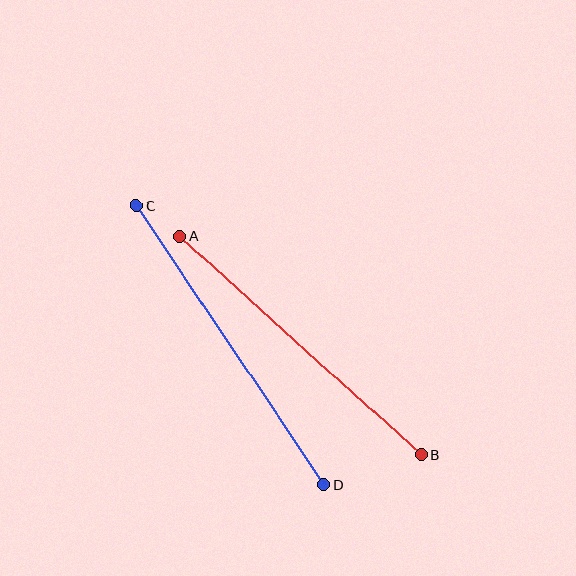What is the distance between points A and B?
The distance is approximately 327 pixels.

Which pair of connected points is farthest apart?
Points C and D are farthest apart.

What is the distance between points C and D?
The distance is approximately 336 pixels.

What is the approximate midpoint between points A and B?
The midpoint is at approximately (300, 345) pixels.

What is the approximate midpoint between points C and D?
The midpoint is at approximately (230, 345) pixels.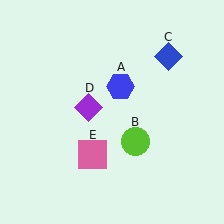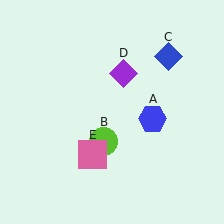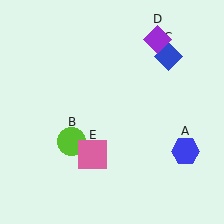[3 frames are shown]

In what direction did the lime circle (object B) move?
The lime circle (object B) moved left.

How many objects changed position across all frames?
3 objects changed position: blue hexagon (object A), lime circle (object B), purple diamond (object D).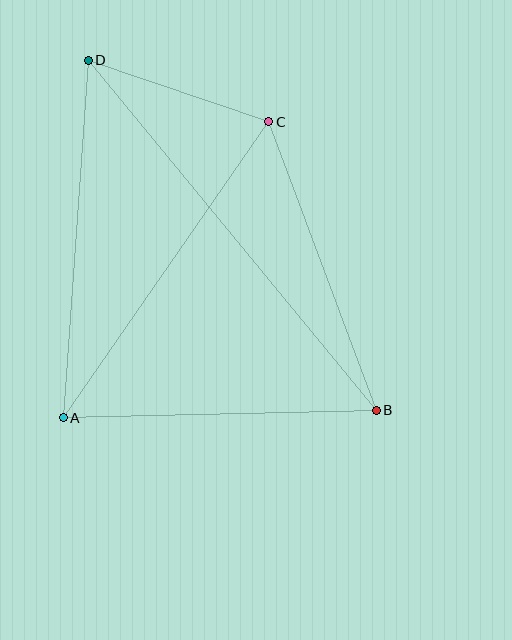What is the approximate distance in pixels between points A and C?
The distance between A and C is approximately 360 pixels.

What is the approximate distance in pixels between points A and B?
The distance between A and B is approximately 313 pixels.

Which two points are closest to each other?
Points C and D are closest to each other.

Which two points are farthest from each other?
Points B and D are farthest from each other.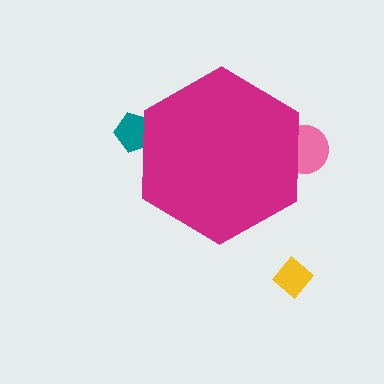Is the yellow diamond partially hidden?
No, the yellow diamond is fully visible.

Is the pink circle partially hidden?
Yes, the pink circle is partially hidden behind the magenta hexagon.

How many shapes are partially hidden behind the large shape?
2 shapes are partially hidden.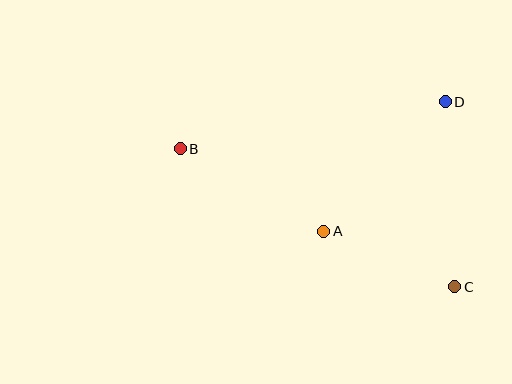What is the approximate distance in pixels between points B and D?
The distance between B and D is approximately 269 pixels.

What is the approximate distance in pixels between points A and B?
The distance between A and B is approximately 165 pixels.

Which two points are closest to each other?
Points A and C are closest to each other.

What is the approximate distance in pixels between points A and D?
The distance between A and D is approximately 177 pixels.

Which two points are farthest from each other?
Points B and C are farthest from each other.